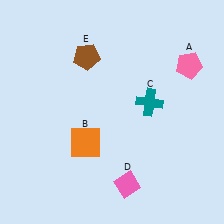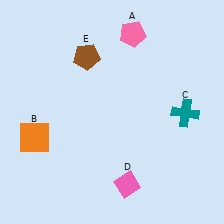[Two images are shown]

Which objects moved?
The objects that moved are: the pink pentagon (A), the orange square (B), the teal cross (C).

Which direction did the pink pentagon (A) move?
The pink pentagon (A) moved left.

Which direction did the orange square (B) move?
The orange square (B) moved left.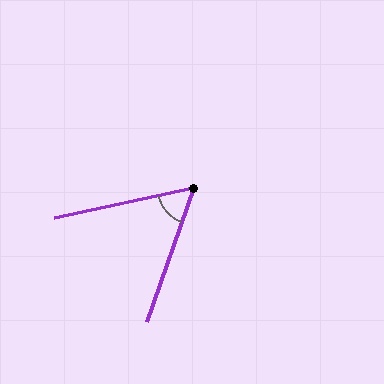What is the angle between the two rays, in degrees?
Approximately 59 degrees.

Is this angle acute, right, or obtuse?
It is acute.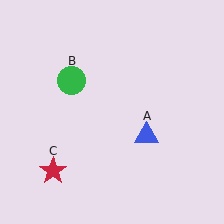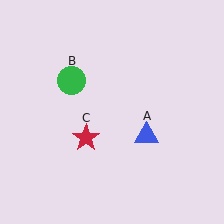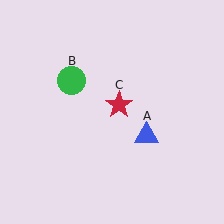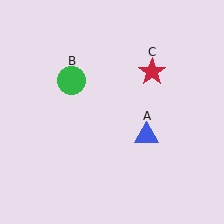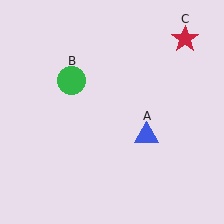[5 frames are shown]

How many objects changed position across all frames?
1 object changed position: red star (object C).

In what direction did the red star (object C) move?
The red star (object C) moved up and to the right.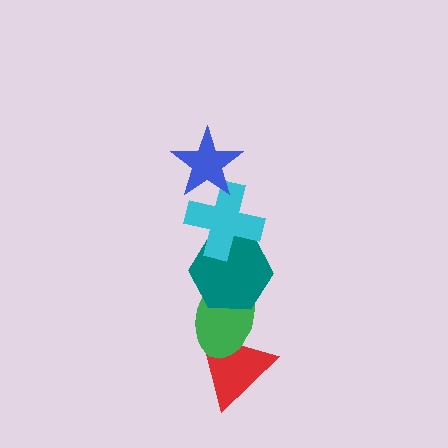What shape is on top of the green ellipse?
The teal hexagon is on top of the green ellipse.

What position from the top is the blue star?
The blue star is 1st from the top.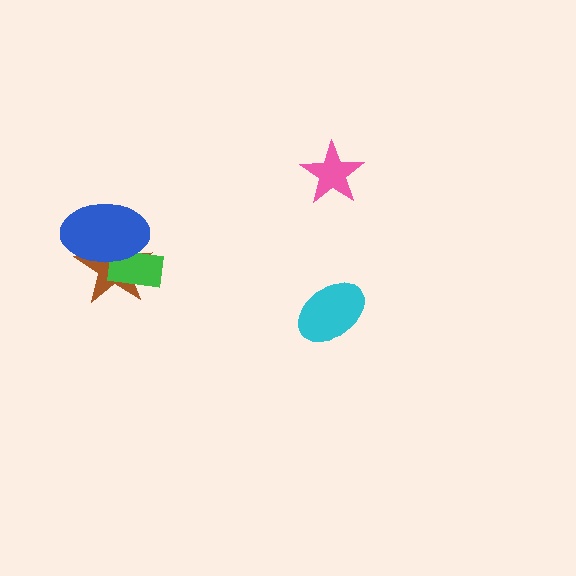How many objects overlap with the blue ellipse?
2 objects overlap with the blue ellipse.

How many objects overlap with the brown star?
2 objects overlap with the brown star.